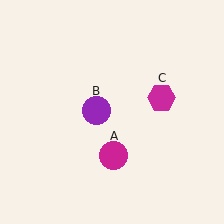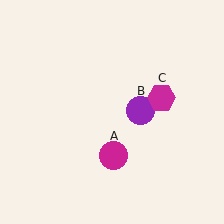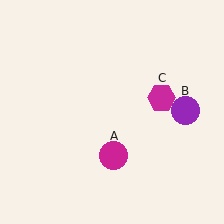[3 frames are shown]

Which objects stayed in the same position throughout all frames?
Magenta circle (object A) and magenta hexagon (object C) remained stationary.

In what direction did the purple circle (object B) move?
The purple circle (object B) moved right.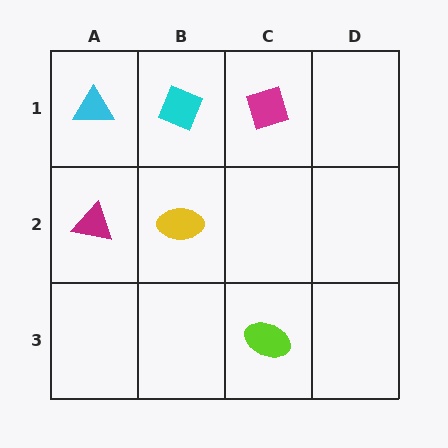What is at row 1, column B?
A cyan diamond.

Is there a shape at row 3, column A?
No, that cell is empty.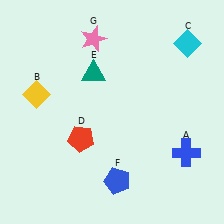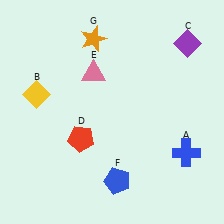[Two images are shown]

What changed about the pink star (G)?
In Image 1, G is pink. In Image 2, it changed to orange.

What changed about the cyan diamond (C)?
In Image 1, C is cyan. In Image 2, it changed to purple.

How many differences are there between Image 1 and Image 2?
There are 3 differences between the two images.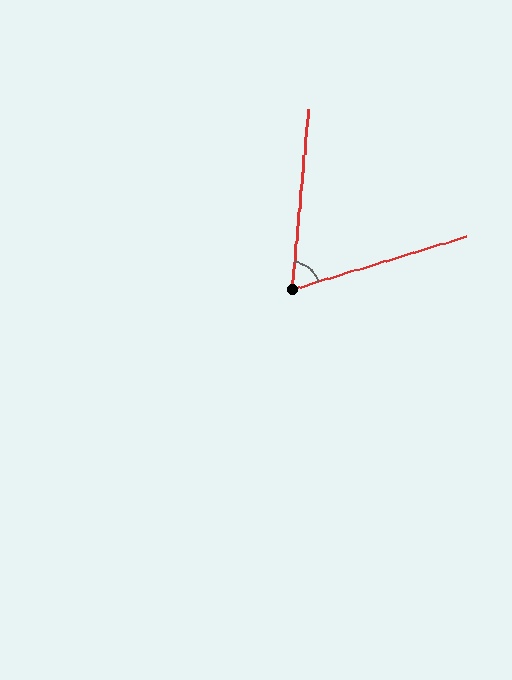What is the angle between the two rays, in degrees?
Approximately 68 degrees.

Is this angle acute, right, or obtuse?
It is acute.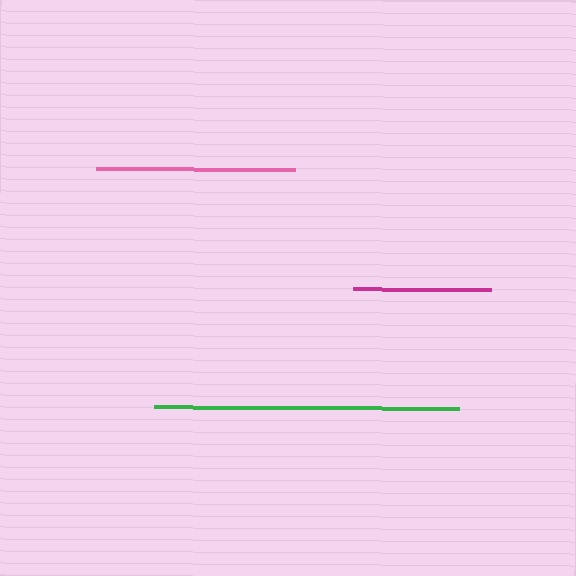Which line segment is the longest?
The green line is the longest at approximately 305 pixels.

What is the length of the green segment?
The green segment is approximately 305 pixels long.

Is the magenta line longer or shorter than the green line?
The green line is longer than the magenta line.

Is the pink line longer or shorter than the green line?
The green line is longer than the pink line.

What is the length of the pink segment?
The pink segment is approximately 199 pixels long.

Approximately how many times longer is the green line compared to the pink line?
The green line is approximately 1.5 times the length of the pink line.